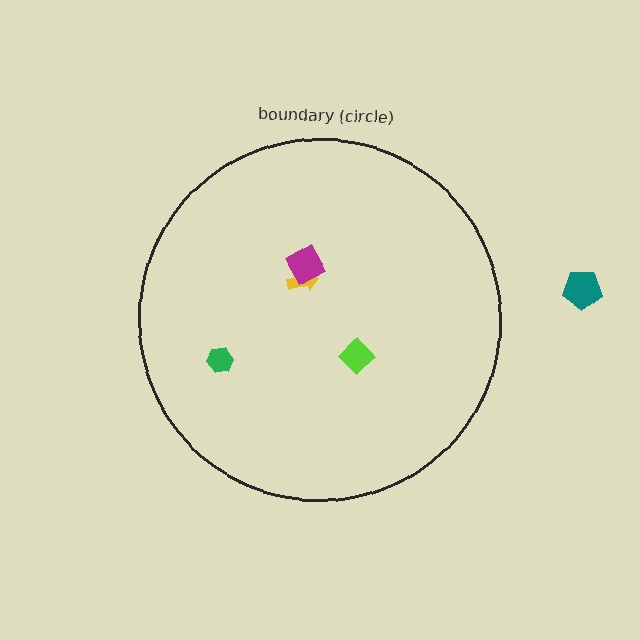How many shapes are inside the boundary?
4 inside, 1 outside.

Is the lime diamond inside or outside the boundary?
Inside.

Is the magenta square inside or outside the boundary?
Inside.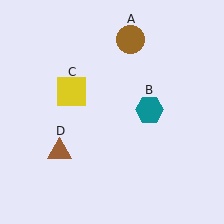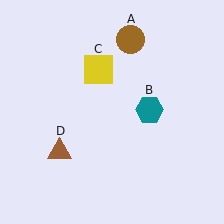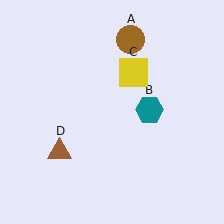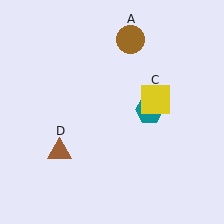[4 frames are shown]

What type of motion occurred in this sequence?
The yellow square (object C) rotated clockwise around the center of the scene.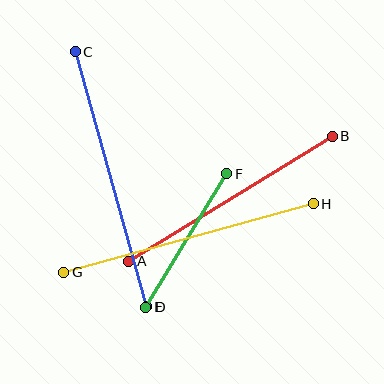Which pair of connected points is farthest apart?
Points C and D are farthest apart.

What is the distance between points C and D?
The distance is approximately 264 pixels.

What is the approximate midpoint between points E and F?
The midpoint is at approximately (186, 241) pixels.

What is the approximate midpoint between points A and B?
The midpoint is at approximately (231, 199) pixels.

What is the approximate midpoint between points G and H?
The midpoint is at approximately (188, 238) pixels.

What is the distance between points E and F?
The distance is approximately 156 pixels.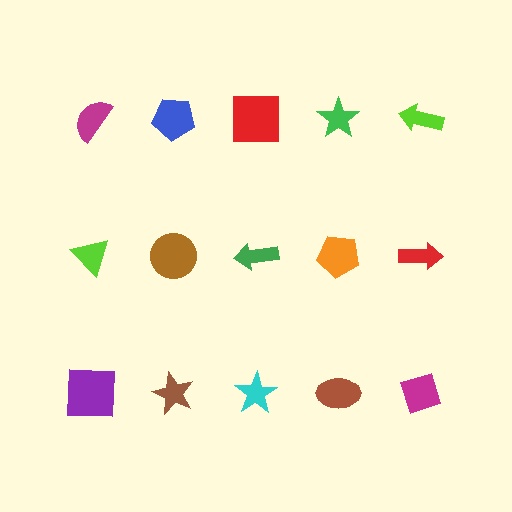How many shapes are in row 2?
5 shapes.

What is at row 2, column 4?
An orange pentagon.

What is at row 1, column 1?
A magenta semicircle.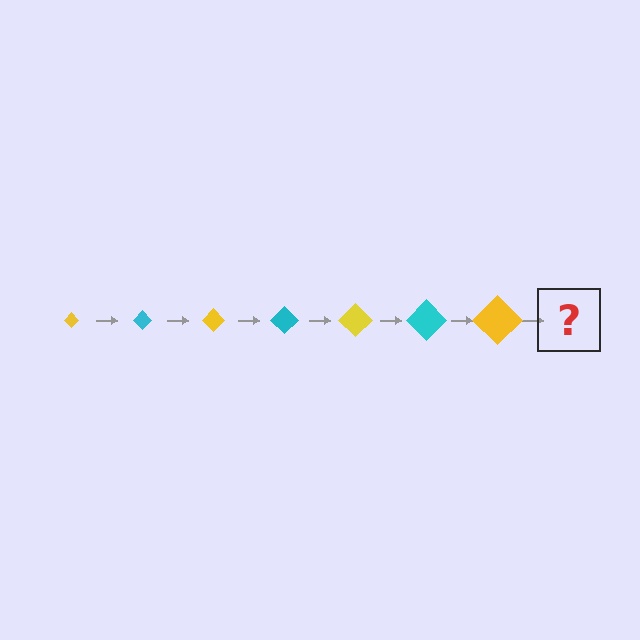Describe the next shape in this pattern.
It should be a cyan diamond, larger than the previous one.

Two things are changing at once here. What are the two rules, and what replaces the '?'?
The two rules are that the diamond grows larger each step and the color cycles through yellow and cyan. The '?' should be a cyan diamond, larger than the previous one.